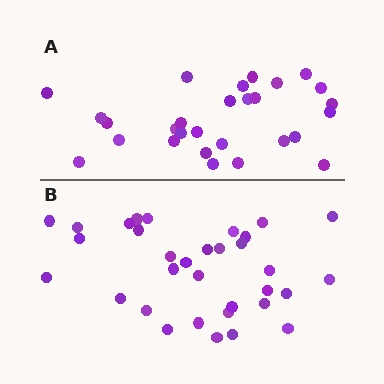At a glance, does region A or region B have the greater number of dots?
Region B (the bottom region) has more dots.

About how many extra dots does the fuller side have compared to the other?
Region B has about 5 more dots than region A.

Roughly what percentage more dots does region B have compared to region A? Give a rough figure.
About 20% more.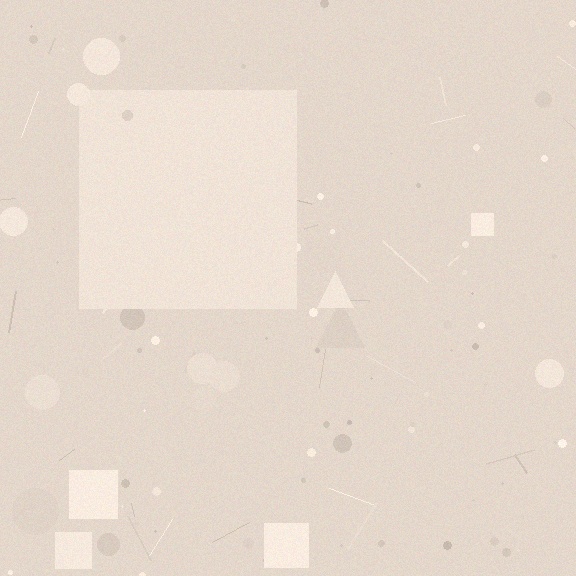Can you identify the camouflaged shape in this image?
The camouflaged shape is a square.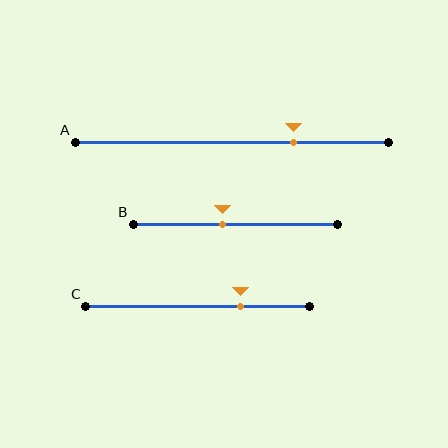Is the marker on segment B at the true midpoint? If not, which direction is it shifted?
No, the marker on segment B is shifted to the left by about 6% of the segment length.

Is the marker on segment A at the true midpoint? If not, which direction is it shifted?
No, the marker on segment A is shifted to the right by about 20% of the segment length.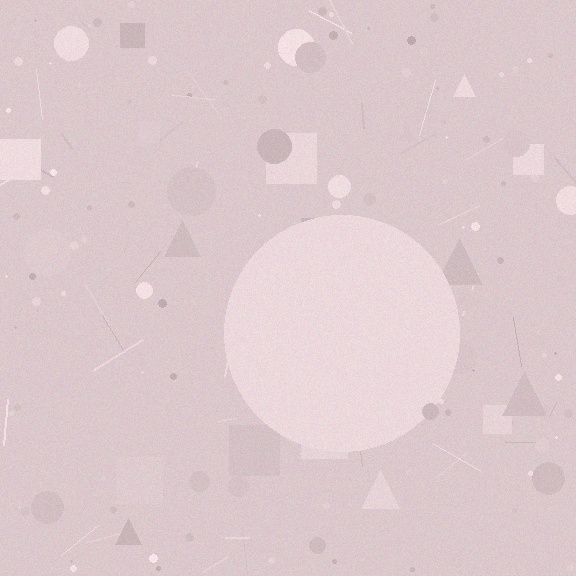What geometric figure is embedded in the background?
A circle is embedded in the background.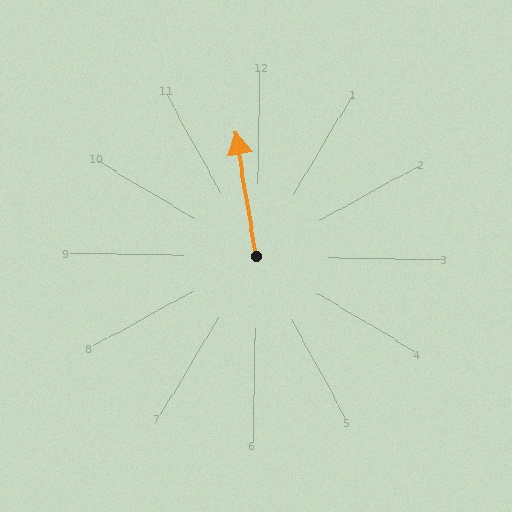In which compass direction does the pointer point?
North.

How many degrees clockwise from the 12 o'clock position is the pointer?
Approximately 350 degrees.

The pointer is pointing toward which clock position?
Roughly 12 o'clock.